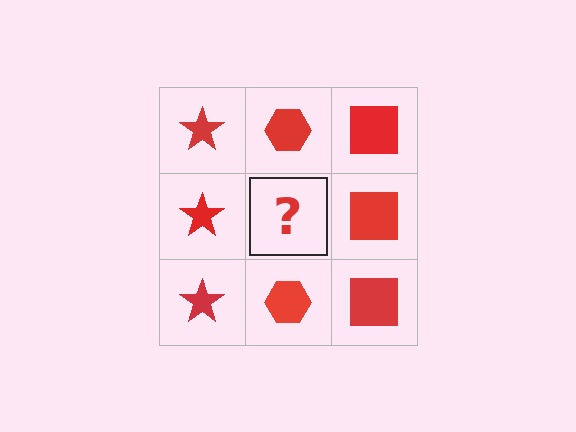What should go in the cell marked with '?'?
The missing cell should contain a red hexagon.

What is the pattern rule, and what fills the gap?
The rule is that each column has a consistent shape. The gap should be filled with a red hexagon.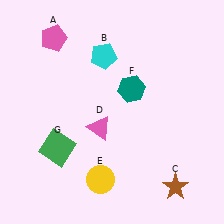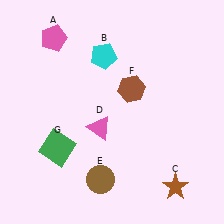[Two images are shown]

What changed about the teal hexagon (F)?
In Image 1, F is teal. In Image 2, it changed to brown.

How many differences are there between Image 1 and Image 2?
There are 2 differences between the two images.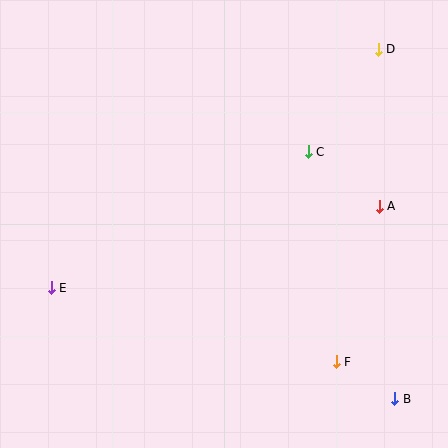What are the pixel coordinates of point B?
Point B is at (395, 399).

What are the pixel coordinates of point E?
Point E is at (51, 288).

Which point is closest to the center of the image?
Point C at (308, 152) is closest to the center.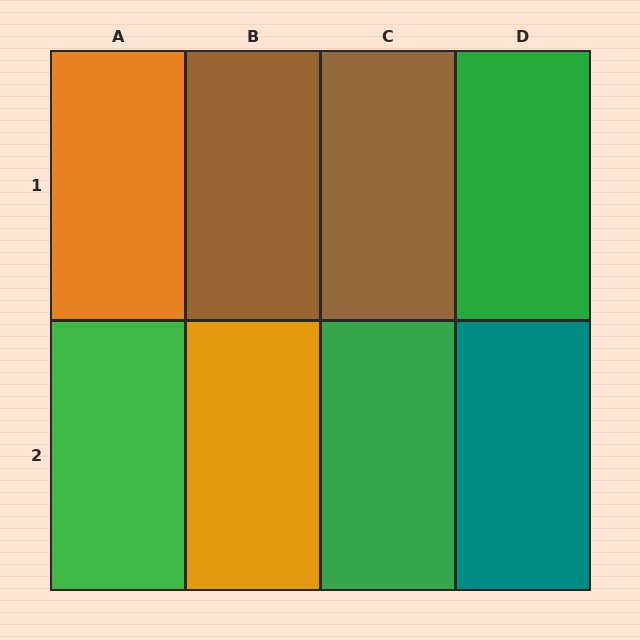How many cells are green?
3 cells are green.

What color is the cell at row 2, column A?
Green.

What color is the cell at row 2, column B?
Orange.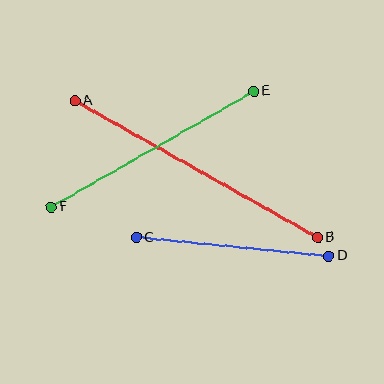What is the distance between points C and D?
The distance is approximately 193 pixels.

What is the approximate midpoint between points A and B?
The midpoint is at approximately (196, 169) pixels.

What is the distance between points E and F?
The distance is approximately 233 pixels.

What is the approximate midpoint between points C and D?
The midpoint is at approximately (233, 247) pixels.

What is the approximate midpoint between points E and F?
The midpoint is at approximately (153, 149) pixels.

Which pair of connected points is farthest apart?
Points A and B are farthest apart.